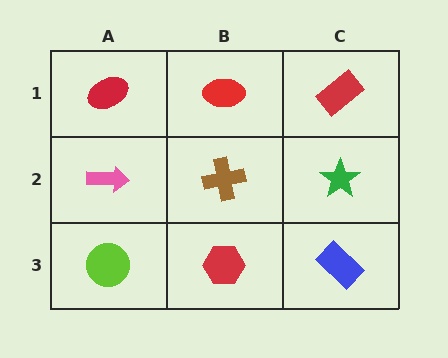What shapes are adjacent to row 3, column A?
A pink arrow (row 2, column A), a red hexagon (row 3, column B).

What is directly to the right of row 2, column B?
A green star.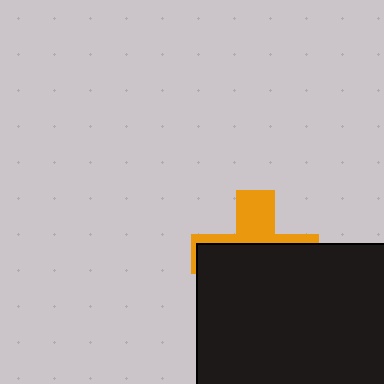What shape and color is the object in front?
The object in front is a black square.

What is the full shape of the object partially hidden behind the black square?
The partially hidden object is an orange cross.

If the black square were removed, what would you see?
You would see the complete orange cross.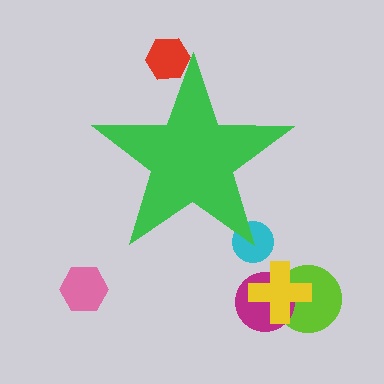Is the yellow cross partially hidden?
No, the yellow cross is fully visible.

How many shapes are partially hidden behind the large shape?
2 shapes are partially hidden.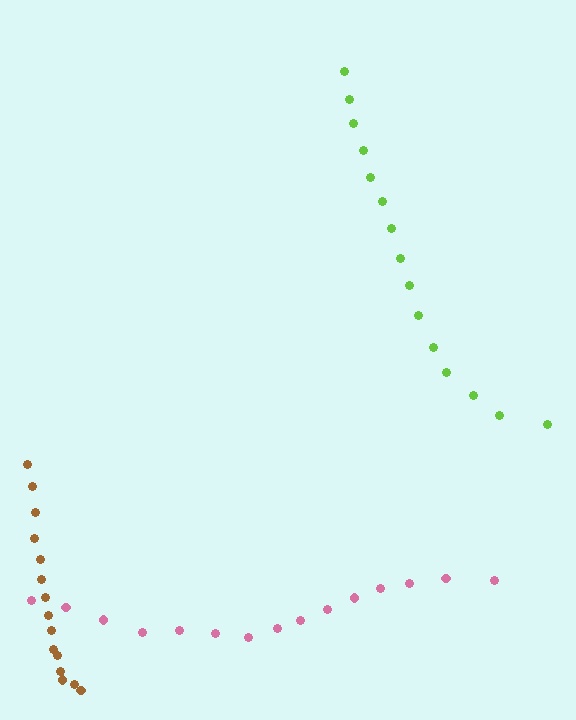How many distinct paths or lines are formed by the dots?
There are 3 distinct paths.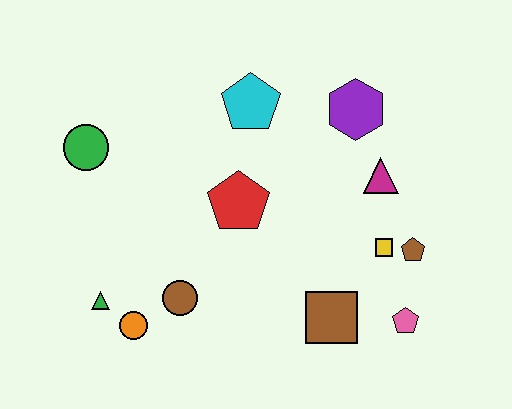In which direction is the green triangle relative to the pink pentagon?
The green triangle is to the left of the pink pentagon.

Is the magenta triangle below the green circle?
Yes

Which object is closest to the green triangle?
The orange circle is closest to the green triangle.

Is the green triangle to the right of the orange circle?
No